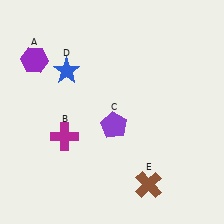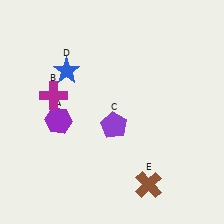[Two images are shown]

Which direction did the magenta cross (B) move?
The magenta cross (B) moved up.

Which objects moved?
The objects that moved are: the purple hexagon (A), the magenta cross (B).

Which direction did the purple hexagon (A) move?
The purple hexagon (A) moved down.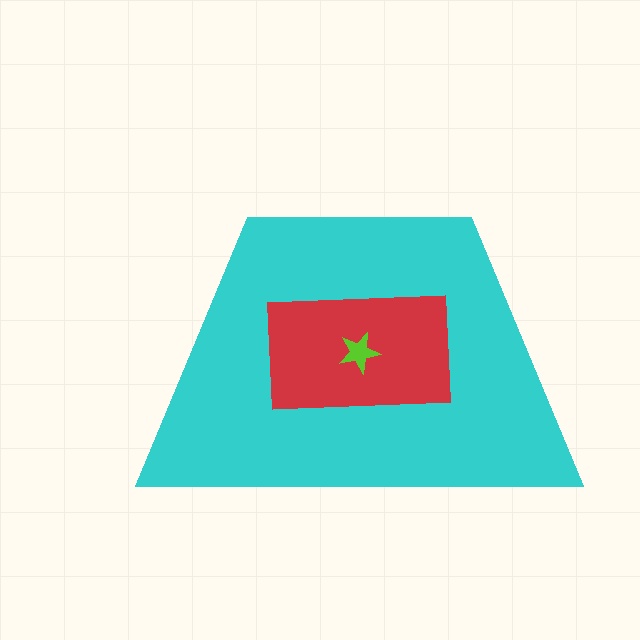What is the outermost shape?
The cyan trapezoid.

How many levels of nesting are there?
3.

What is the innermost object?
The lime star.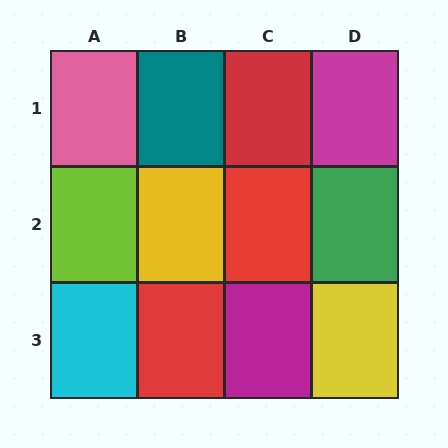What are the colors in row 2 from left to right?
Lime, yellow, red, green.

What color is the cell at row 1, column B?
Teal.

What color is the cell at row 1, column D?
Magenta.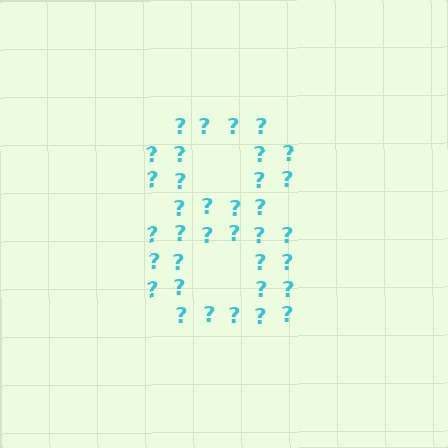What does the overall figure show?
The overall figure shows the digit 8.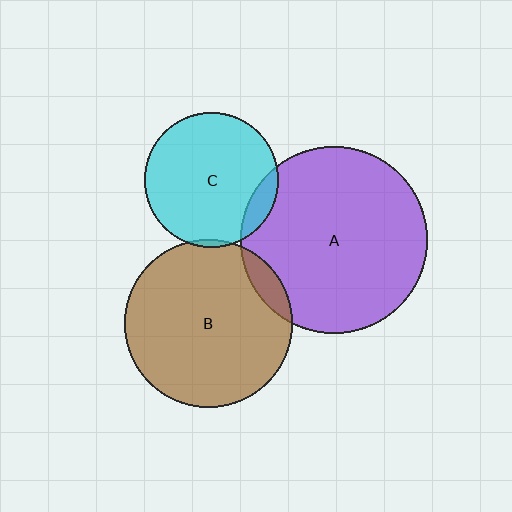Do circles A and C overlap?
Yes.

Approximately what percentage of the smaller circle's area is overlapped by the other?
Approximately 10%.